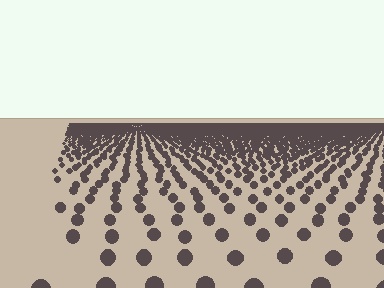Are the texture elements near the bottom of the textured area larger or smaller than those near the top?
Larger. Near the bottom, elements are closer to the viewer and appear at a bigger on-screen size.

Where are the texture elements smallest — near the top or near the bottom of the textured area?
Near the top.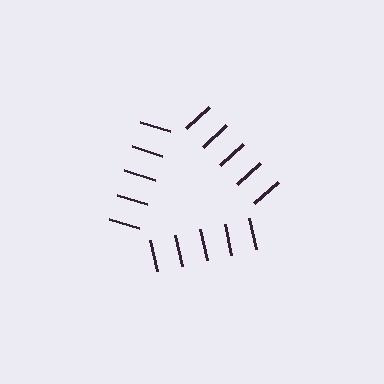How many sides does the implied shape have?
3 sides — the line-ends trace a triangle.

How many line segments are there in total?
15 — 5 along each of the 3 edges.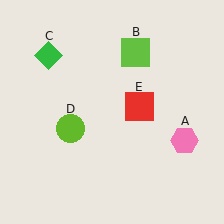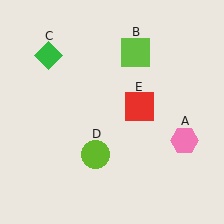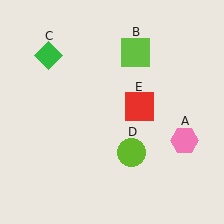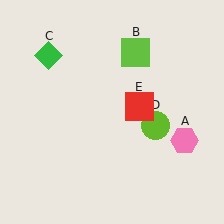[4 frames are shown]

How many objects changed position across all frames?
1 object changed position: lime circle (object D).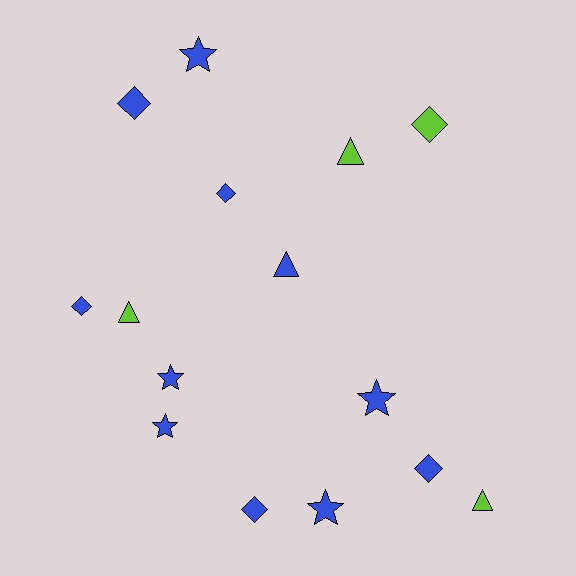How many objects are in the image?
There are 15 objects.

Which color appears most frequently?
Blue, with 11 objects.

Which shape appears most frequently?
Diamond, with 6 objects.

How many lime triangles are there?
There are 3 lime triangles.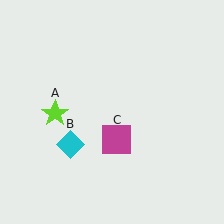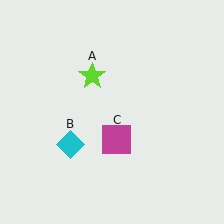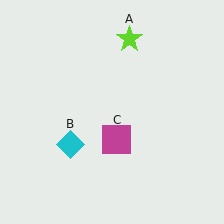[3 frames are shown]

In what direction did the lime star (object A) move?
The lime star (object A) moved up and to the right.